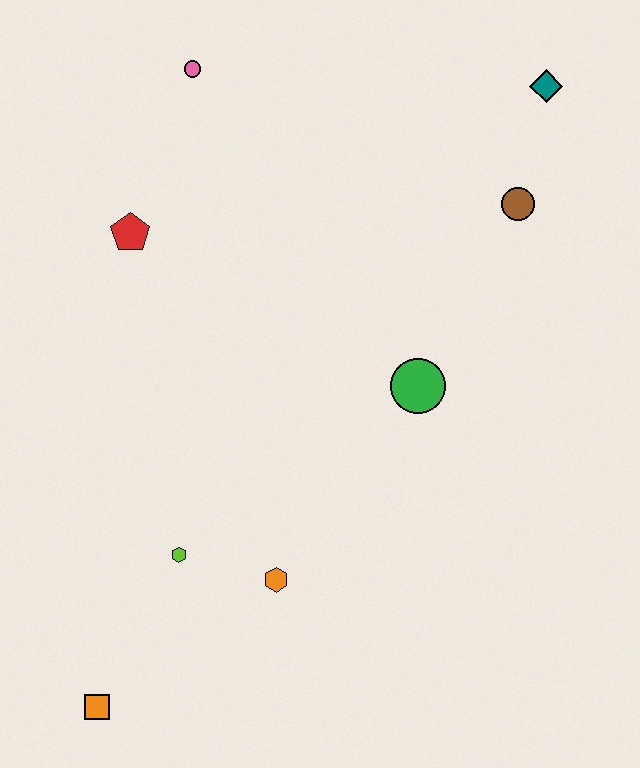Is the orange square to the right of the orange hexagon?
No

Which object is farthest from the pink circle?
The orange square is farthest from the pink circle.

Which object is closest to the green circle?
The brown circle is closest to the green circle.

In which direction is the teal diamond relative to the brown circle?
The teal diamond is above the brown circle.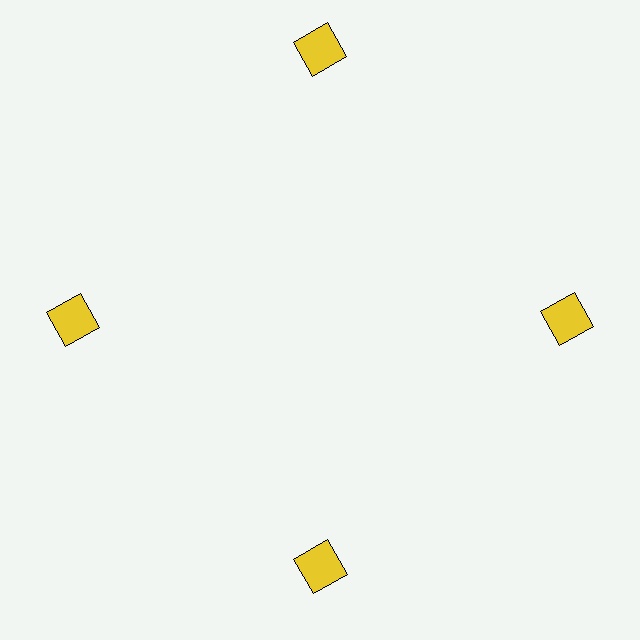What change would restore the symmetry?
The symmetry would be restored by moving it inward, back onto the ring so that all 4 squares sit at equal angles and equal distance from the center.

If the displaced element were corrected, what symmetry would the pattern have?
It would have 4-fold rotational symmetry — the pattern would map onto itself every 90 degrees.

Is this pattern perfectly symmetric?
No. The 4 yellow squares are arranged in a ring, but one element near the 12 o'clock position is pushed outward from the center, breaking the 4-fold rotational symmetry.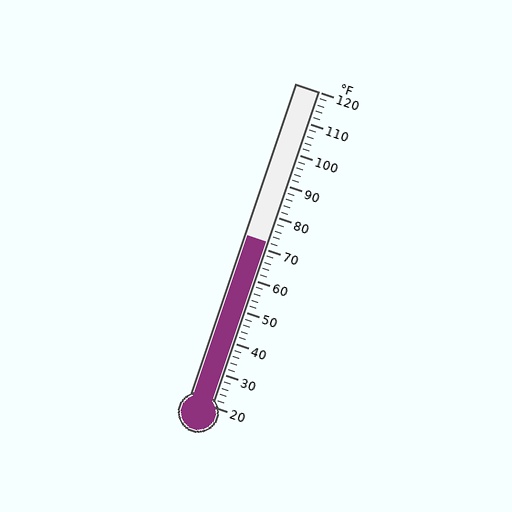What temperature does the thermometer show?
The thermometer shows approximately 72°F.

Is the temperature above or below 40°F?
The temperature is above 40°F.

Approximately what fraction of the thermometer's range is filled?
The thermometer is filled to approximately 50% of its range.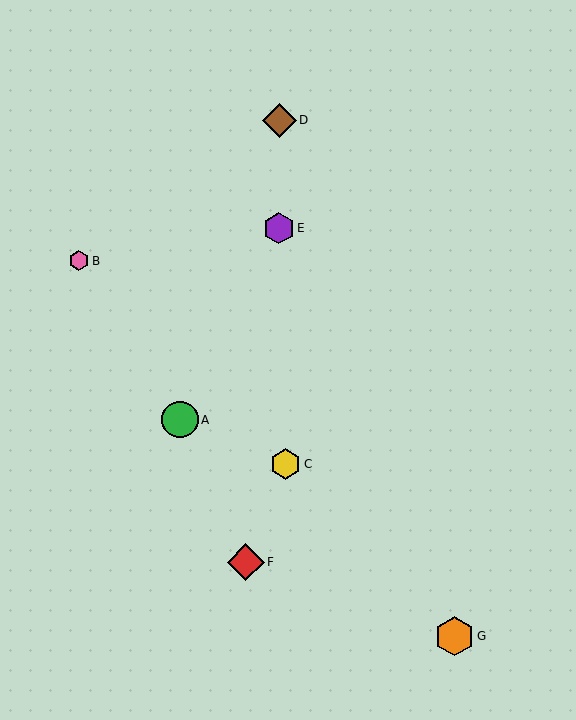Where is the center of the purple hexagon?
The center of the purple hexagon is at (279, 228).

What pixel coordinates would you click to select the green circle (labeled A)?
Click at (180, 420) to select the green circle A.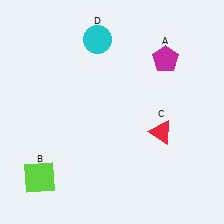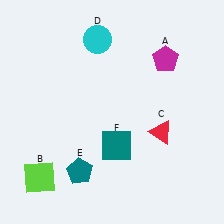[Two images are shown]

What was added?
A teal pentagon (E), a teal square (F) were added in Image 2.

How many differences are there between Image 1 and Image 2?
There are 2 differences between the two images.